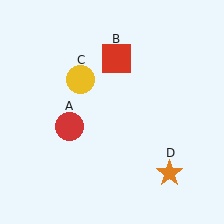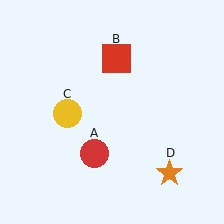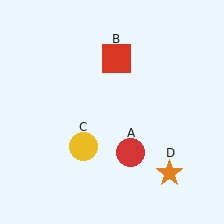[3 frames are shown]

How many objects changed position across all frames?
2 objects changed position: red circle (object A), yellow circle (object C).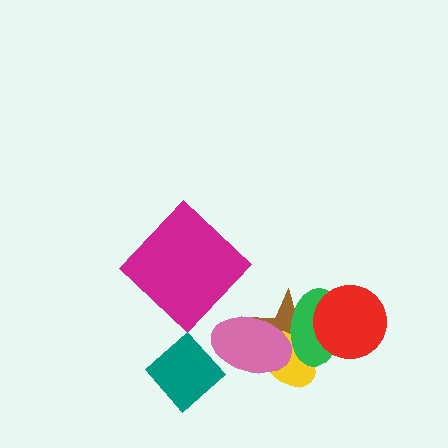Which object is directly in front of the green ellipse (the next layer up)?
The pink ellipse is directly in front of the green ellipse.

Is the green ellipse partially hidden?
Yes, it is partially covered by another shape.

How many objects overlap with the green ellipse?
4 objects overlap with the green ellipse.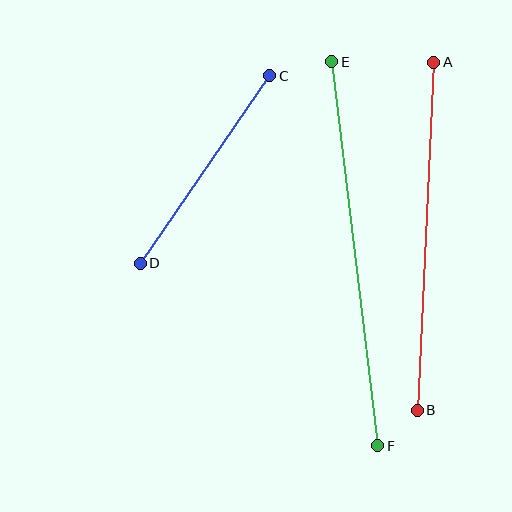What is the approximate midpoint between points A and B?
The midpoint is at approximately (425, 236) pixels.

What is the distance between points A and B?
The distance is approximately 348 pixels.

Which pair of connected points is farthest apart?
Points E and F are farthest apart.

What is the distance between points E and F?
The distance is approximately 387 pixels.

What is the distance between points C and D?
The distance is approximately 228 pixels.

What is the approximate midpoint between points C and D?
The midpoint is at approximately (205, 170) pixels.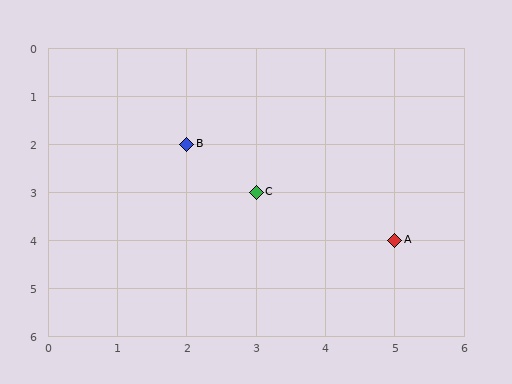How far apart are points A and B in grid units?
Points A and B are 3 columns and 2 rows apart (about 3.6 grid units diagonally).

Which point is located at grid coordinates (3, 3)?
Point C is at (3, 3).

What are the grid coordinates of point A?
Point A is at grid coordinates (5, 4).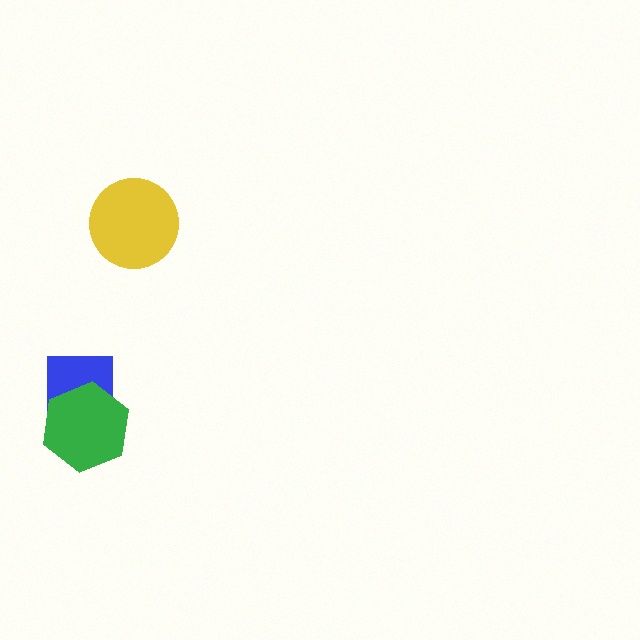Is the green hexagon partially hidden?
No, no other shape covers it.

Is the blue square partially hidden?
Yes, it is partially covered by another shape.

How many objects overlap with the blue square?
1 object overlaps with the blue square.